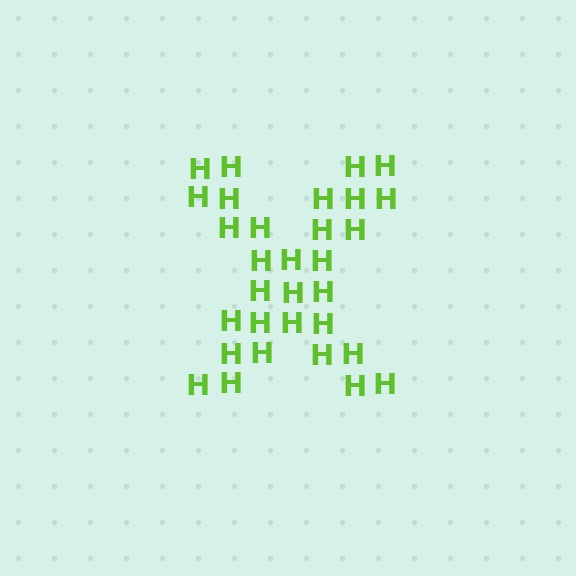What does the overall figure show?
The overall figure shows the letter X.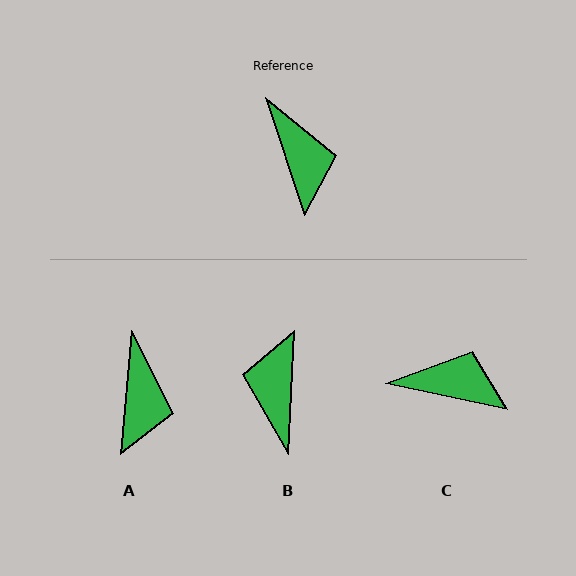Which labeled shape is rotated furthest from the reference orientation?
B, about 159 degrees away.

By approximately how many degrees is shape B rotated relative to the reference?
Approximately 159 degrees counter-clockwise.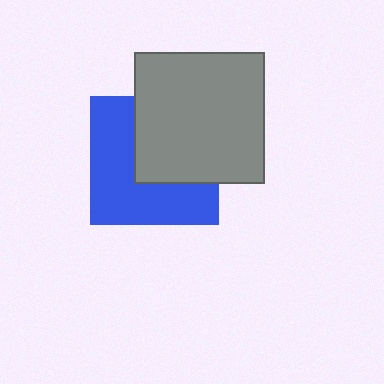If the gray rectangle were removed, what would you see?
You would see the complete blue square.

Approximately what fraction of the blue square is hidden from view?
Roughly 45% of the blue square is hidden behind the gray rectangle.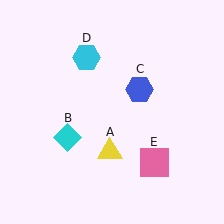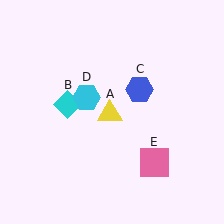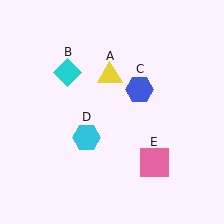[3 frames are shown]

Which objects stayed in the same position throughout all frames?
Blue hexagon (object C) and pink square (object E) remained stationary.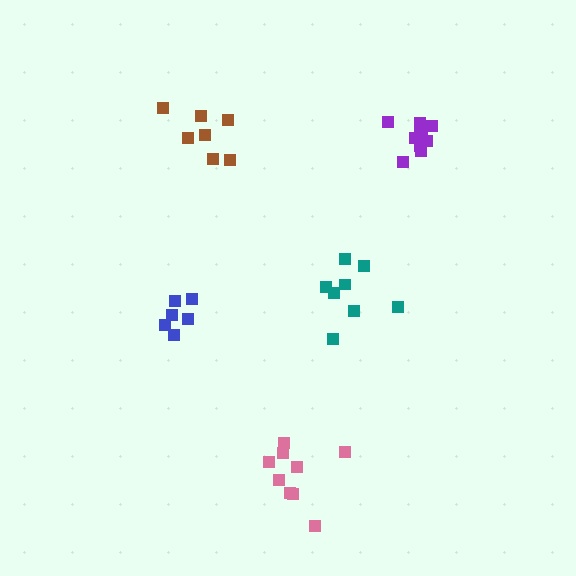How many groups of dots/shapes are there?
There are 5 groups.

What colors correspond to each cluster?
The clusters are colored: teal, purple, pink, brown, blue.